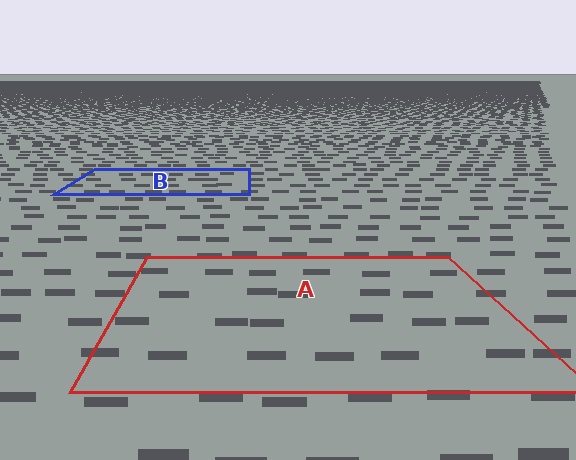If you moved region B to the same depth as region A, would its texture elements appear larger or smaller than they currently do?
They would appear larger. At a closer depth, the same texture elements are projected at a bigger on-screen size.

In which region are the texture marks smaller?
The texture marks are smaller in region B, because it is farther away.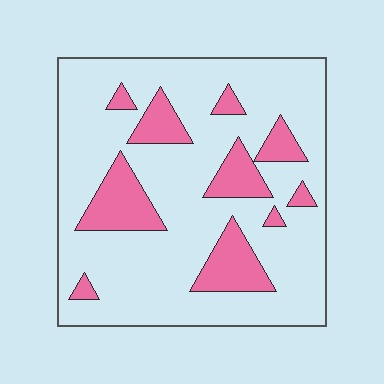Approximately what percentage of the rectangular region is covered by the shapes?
Approximately 20%.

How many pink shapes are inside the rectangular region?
10.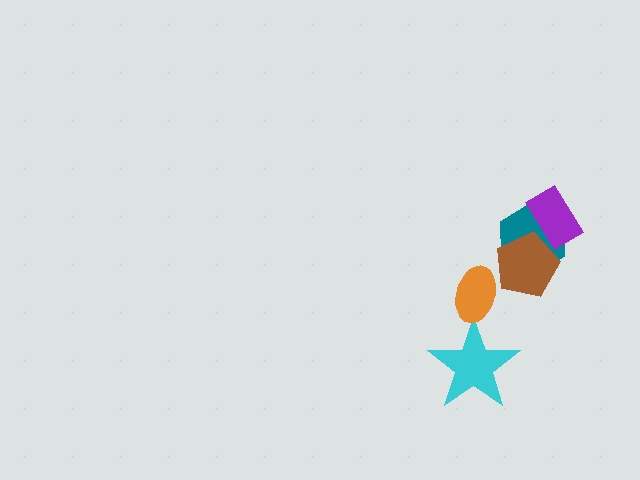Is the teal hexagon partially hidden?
Yes, it is partially covered by another shape.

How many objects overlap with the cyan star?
0 objects overlap with the cyan star.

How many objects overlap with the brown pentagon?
2 objects overlap with the brown pentagon.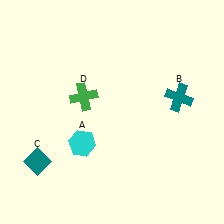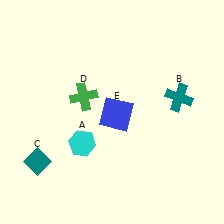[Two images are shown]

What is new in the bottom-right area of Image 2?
A blue square (E) was added in the bottom-right area of Image 2.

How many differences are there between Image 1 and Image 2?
There is 1 difference between the two images.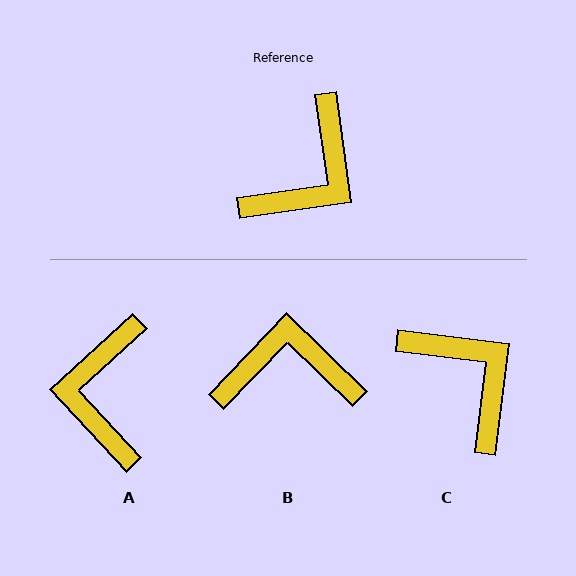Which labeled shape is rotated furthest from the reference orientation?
A, about 145 degrees away.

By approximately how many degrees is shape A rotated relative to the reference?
Approximately 145 degrees clockwise.